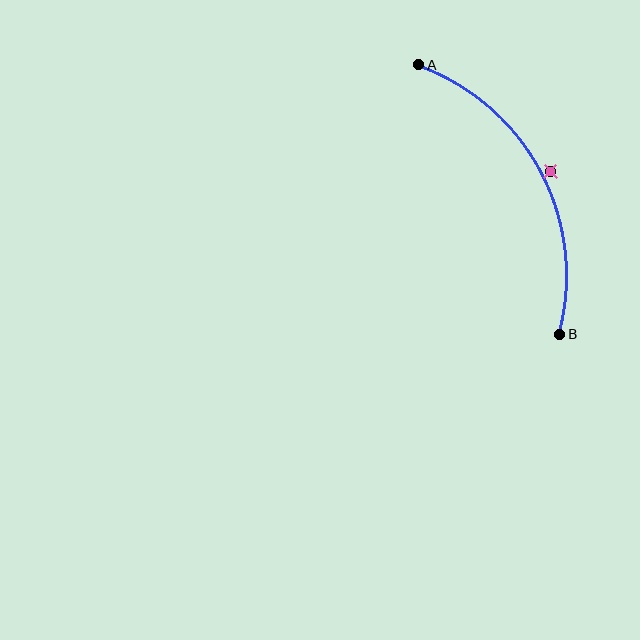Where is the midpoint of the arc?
The arc midpoint is the point on the curve farthest from the straight line joining A and B. It sits to the right of that line.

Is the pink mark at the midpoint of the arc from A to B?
No — the pink mark does not lie on the arc at all. It sits slightly outside the curve.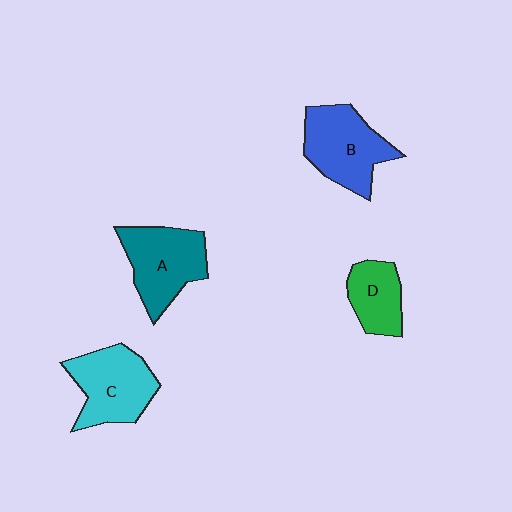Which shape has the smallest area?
Shape D (green).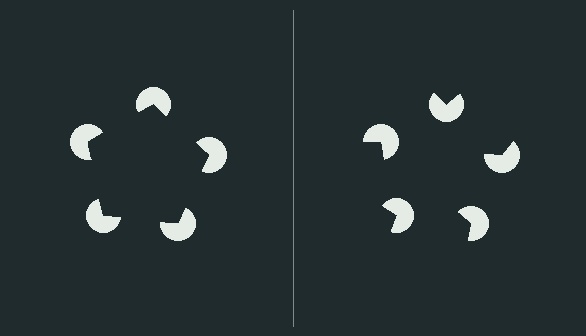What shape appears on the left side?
An illusory pentagon.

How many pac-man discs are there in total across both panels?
10 — 5 on each side.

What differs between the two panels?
The pac-man discs are positioned identically on both sides; only the wedge orientations differ. On the left they align to a pentagon; on the right they are misaligned.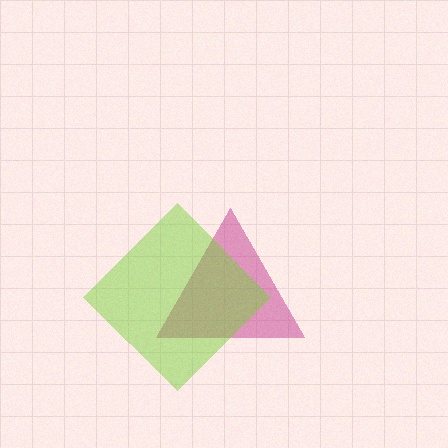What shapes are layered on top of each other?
The layered shapes are: a magenta triangle, a lime diamond.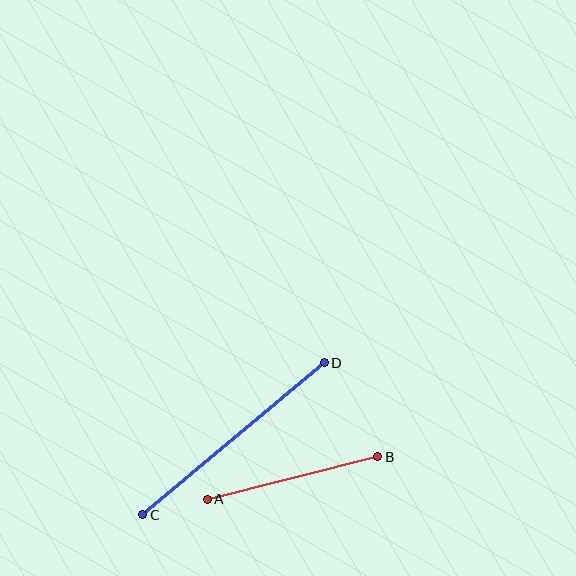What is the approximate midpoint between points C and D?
The midpoint is at approximately (233, 439) pixels.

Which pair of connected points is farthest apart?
Points C and D are farthest apart.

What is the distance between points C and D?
The distance is approximately 237 pixels.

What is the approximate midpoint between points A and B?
The midpoint is at approximately (293, 478) pixels.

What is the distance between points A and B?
The distance is approximately 176 pixels.